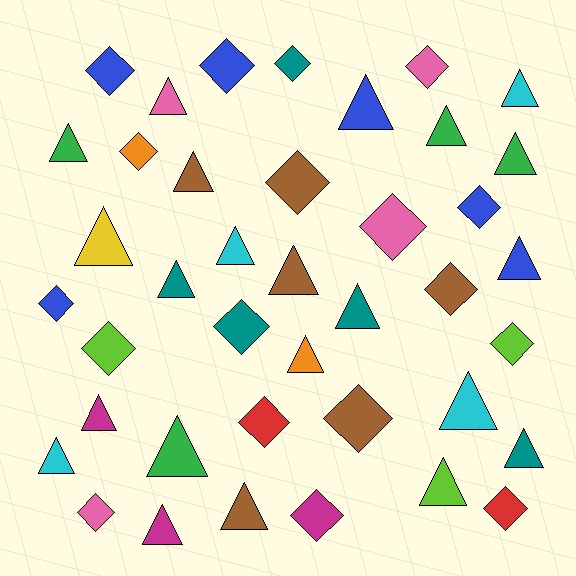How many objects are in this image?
There are 40 objects.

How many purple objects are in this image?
There are no purple objects.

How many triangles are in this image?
There are 22 triangles.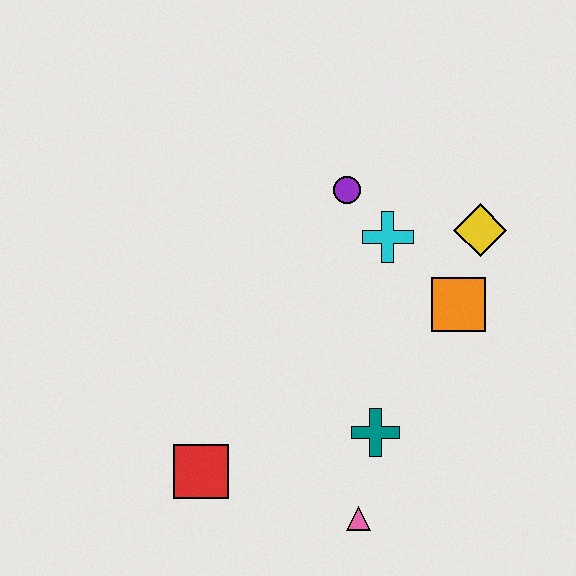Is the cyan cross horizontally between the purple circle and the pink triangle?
No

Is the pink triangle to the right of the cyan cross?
No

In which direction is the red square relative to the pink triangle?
The red square is to the left of the pink triangle.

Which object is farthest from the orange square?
The red square is farthest from the orange square.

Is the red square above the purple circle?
No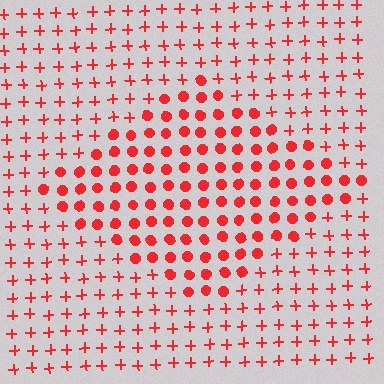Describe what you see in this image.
The image is filled with small red elements arranged in a uniform grid. A diamond-shaped region contains circles, while the surrounding area contains plus signs. The boundary is defined purely by the change in element shape.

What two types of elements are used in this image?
The image uses circles inside the diamond region and plus signs outside it.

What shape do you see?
I see a diamond.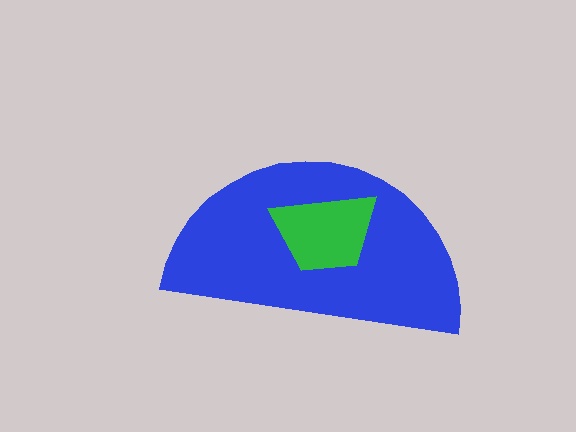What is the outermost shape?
The blue semicircle.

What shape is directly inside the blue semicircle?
The green trapezoid.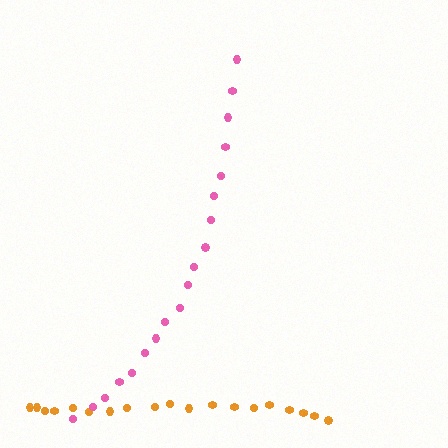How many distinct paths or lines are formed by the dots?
There are 2 distinct paths.